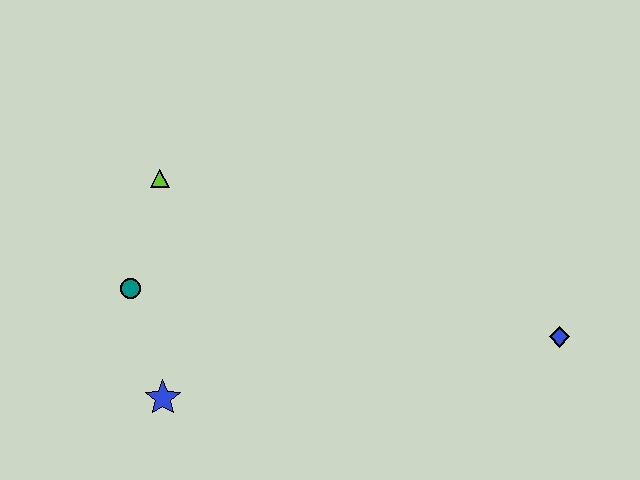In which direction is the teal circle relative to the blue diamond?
The teal circle is to the left of the blue diamond.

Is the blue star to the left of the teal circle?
No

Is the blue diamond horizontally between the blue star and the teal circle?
No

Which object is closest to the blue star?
The teal circle is closest to the blue star.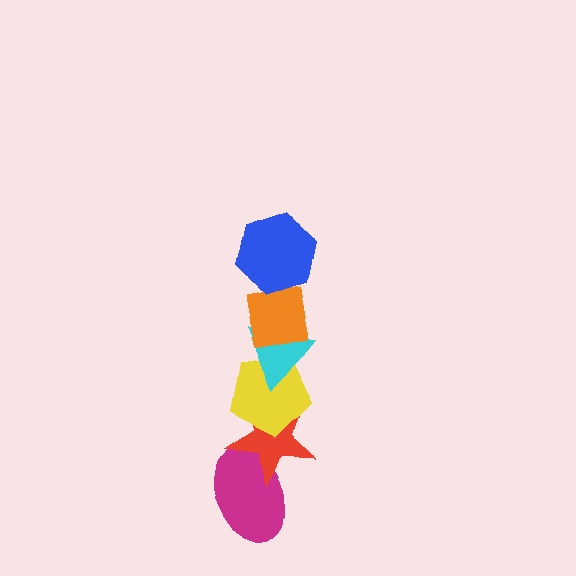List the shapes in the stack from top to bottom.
From top to bottom: the blue hexagon, the orange square, the cyan triangle, the yellow pentagon, the red star, the magenta ellipse.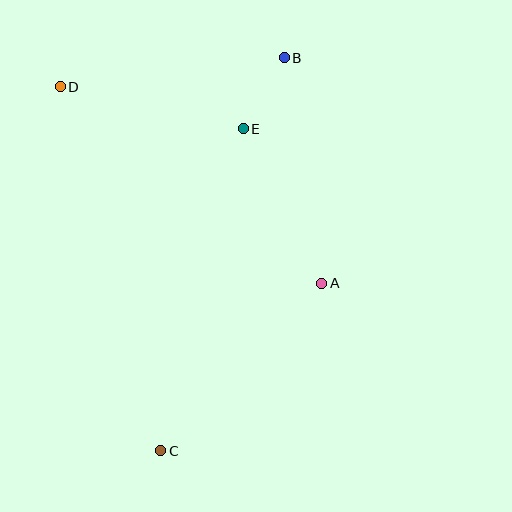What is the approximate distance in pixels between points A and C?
The distance between A and C is approximately 232 pixels.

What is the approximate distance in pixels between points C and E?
The distance between C and E is approximately 332 pixels.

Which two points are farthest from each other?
Points B and C are farthest from each other.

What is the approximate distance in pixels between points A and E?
The distance between A and E is approximately 174 pixels.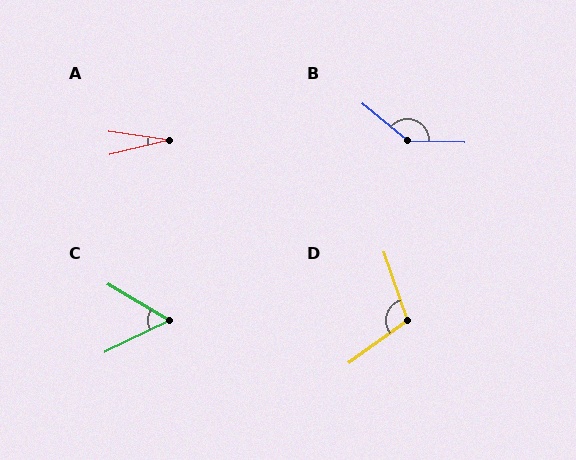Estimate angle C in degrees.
Approximately 57 degrees.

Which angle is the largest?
B, at approximately 142 degrees.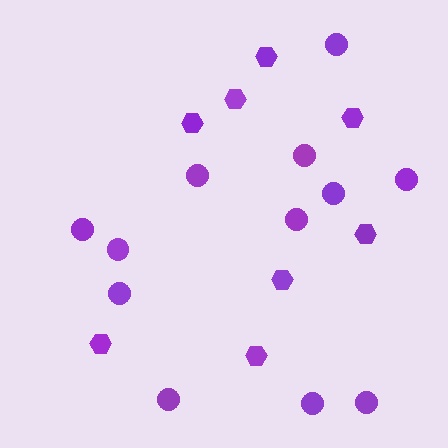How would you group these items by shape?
There are 2 groups: one group of hexagons (8) and one group of circles (12).